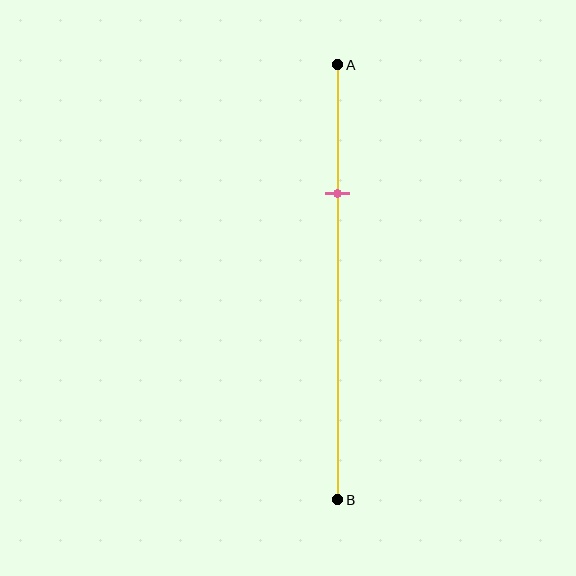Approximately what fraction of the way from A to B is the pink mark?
The pink mark is approximately 30% of the way from A to B.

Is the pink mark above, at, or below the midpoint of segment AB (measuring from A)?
The pink mark is above the midpoint of segment AB.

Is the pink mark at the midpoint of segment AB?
No, the mark is at about 30% from A, not at the 50% midpoint.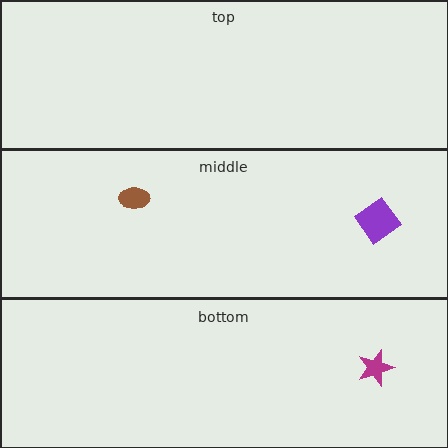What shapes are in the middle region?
The purple diamond, the brown ellipse.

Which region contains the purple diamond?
The middle region.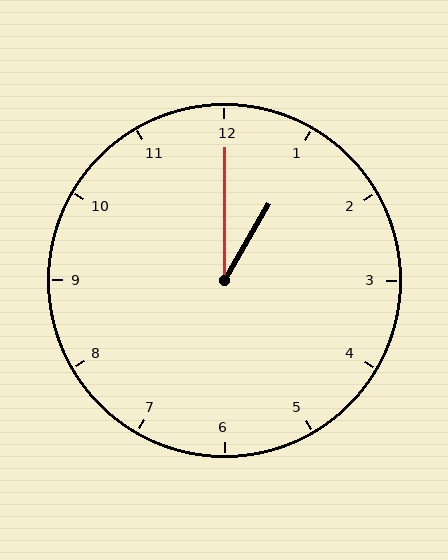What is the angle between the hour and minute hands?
Approximately 30 degrees.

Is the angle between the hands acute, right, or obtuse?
It is acute.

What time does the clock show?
1:00.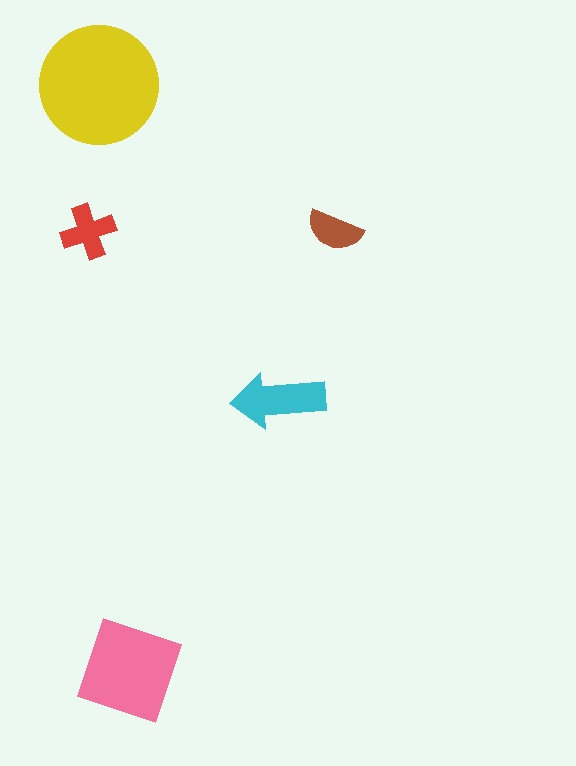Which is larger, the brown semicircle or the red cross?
The red cross.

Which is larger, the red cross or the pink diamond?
The pink diamond.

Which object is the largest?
The yellow circle.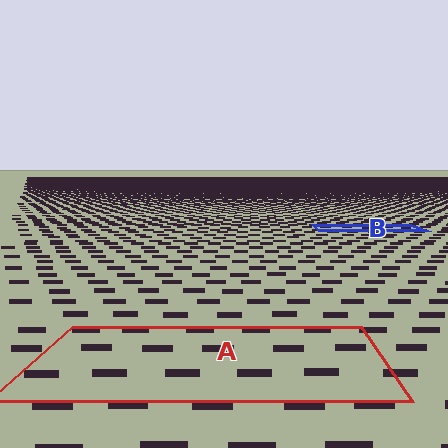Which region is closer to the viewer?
Region A is closer. The texture elements there are larger and more spread out.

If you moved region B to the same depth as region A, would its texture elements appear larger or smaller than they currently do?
They would appear larger. At a closer depth, the same texture elements are projected at a bigger on-screen size.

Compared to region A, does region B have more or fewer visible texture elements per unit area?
Region B has more texture elements per unit area — they are packed more densely because it is farther away.